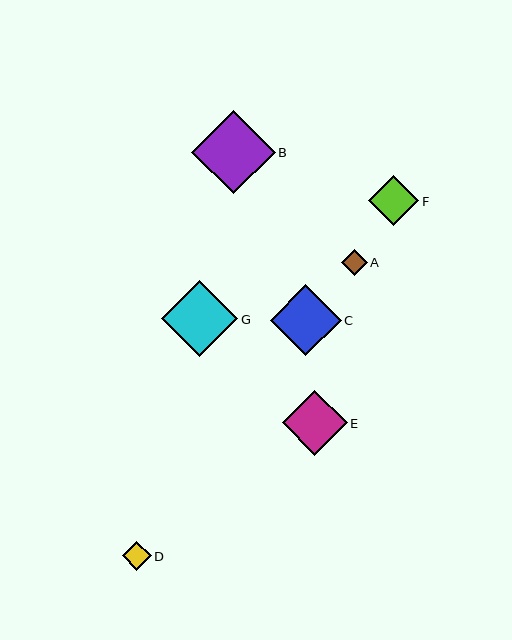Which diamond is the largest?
Diamond B is the largest with a size of approximately 84 pixels.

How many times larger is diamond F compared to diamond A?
Diamond F is approximately 2.0 times the size of diamond A.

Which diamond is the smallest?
Diamond A is the smallest with a size of approximately 26 pixels.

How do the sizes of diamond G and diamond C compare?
Diamond G and diamond C are approximately the same size.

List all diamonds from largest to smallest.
From largest to smallest: B, G, C, E, F, D, A.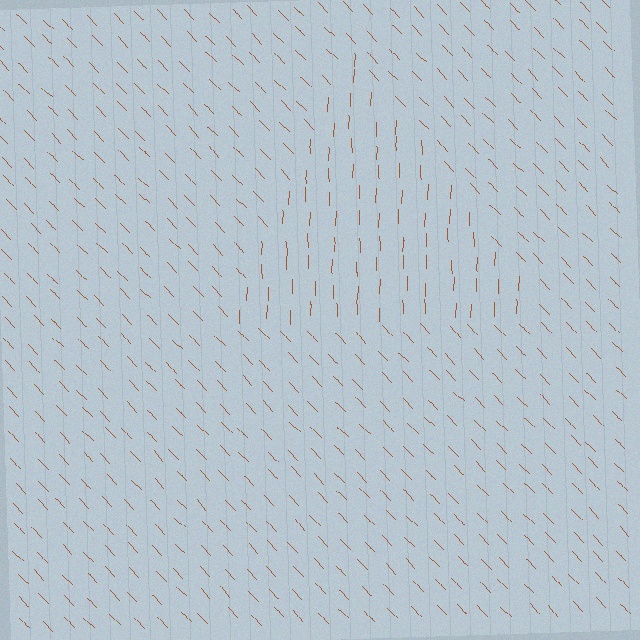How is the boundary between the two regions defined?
The boundary is defined purely by a change in line orientation (approximately 45 degrees difference). All lines are the same color and thickness.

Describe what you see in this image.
The image is filled with small brown line segments. A triangle region in the image has lines oriented differently from the surrounding lines, creating a visible texture boundary.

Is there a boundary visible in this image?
Yes, there is a texture boundary formed by a change in line orientation.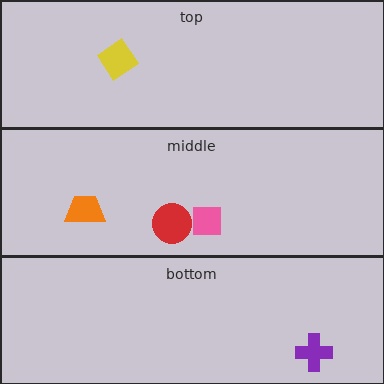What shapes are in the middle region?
The red circle, the orange trapezoid, the pink square.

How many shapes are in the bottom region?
1.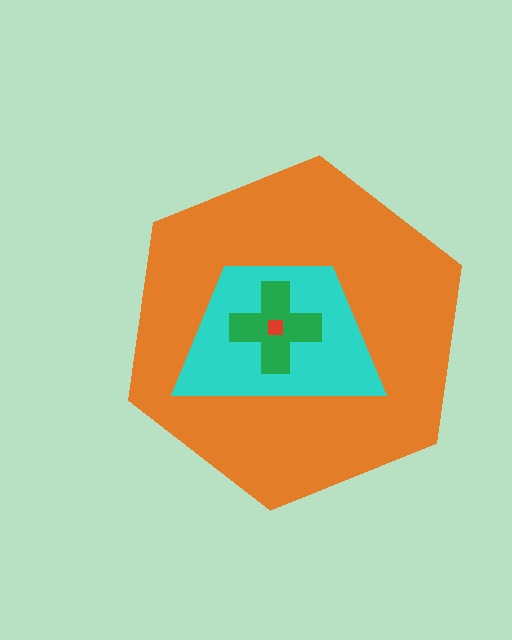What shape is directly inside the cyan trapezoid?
The green cross.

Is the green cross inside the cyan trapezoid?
Yes.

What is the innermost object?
The red square.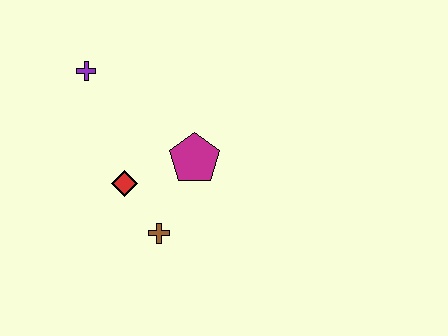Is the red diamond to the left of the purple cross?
No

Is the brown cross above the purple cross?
No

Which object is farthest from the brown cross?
The purple cross is farthest from the brown cross.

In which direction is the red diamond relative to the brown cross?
The red diamond is above the brown cross.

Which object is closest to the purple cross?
The red diamond is closest to the purple cross.